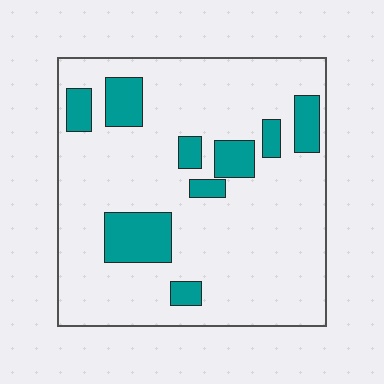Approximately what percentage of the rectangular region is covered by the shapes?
Approximately 15%.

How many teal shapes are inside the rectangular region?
9.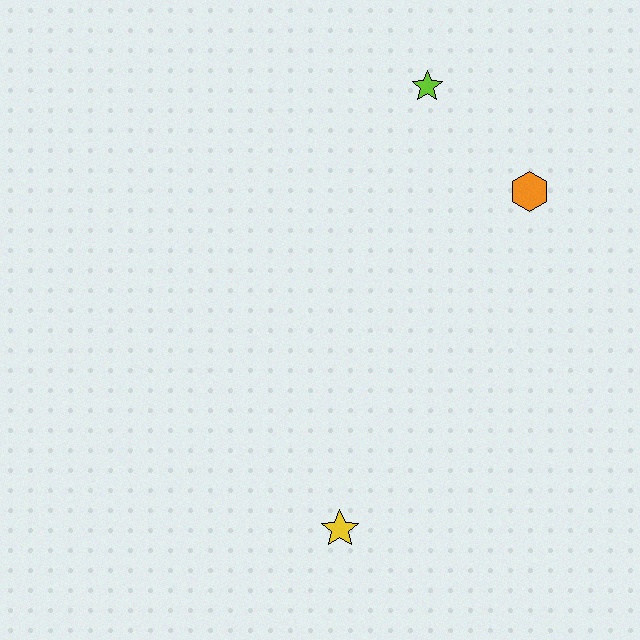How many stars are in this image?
There are 2 stars.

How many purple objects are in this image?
There are no purple objects.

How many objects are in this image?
There are 3 objects.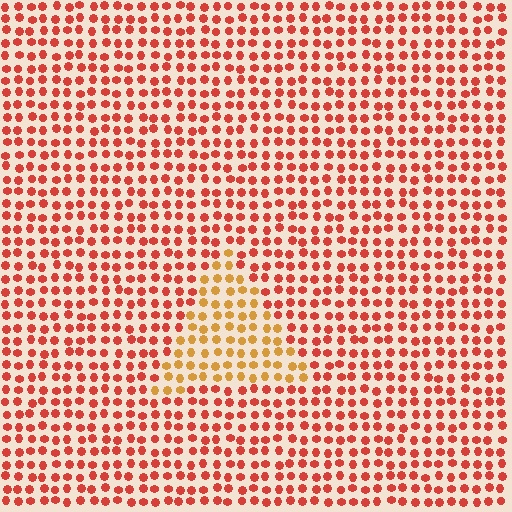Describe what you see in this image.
The image is filled with small red elements in a uniform arrangement. A triangle-shaped region is visible where the elements are tinted to a slightly different hue, forming a subtle color boundary.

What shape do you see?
I see a triangle.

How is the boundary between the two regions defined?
The boundary is defined purely by a slight shift in hue (about 35 degrees). Spacing, size, and orientation are identical on both sides.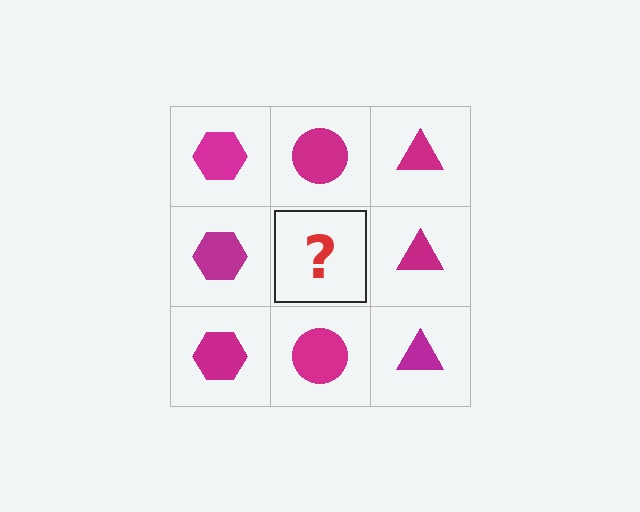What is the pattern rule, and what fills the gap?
The rule is that each column has a consistent shape. The gap should be filled with a magenta circle.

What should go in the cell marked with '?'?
The missing cell should contain a magenta circle.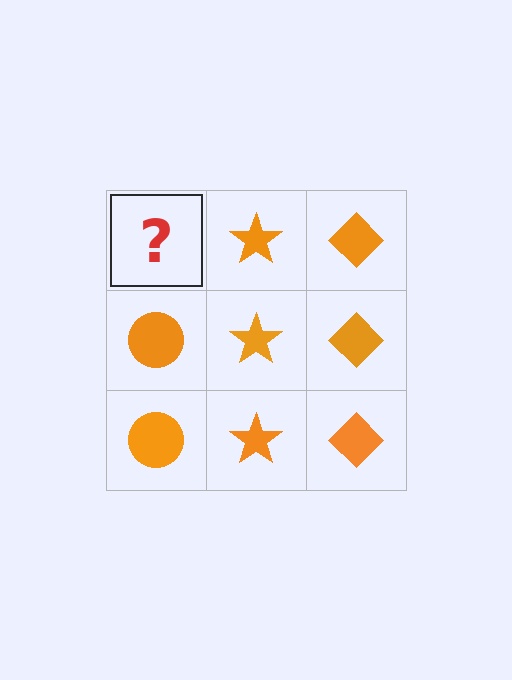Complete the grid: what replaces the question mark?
The question mark should be replaced with an orange circle.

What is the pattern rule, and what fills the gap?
The rule is that each column has a consistent shape. The gap should be filled with an orange circle.